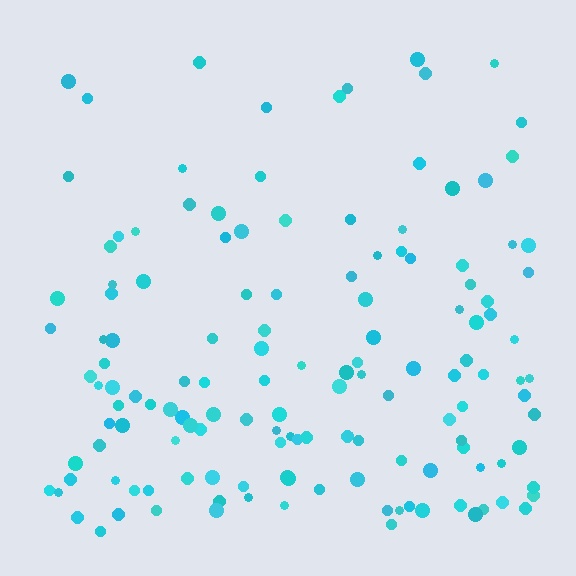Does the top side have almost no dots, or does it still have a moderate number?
Still a moderate number, just noticeably fewer than the bottom.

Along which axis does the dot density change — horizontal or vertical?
Vertical.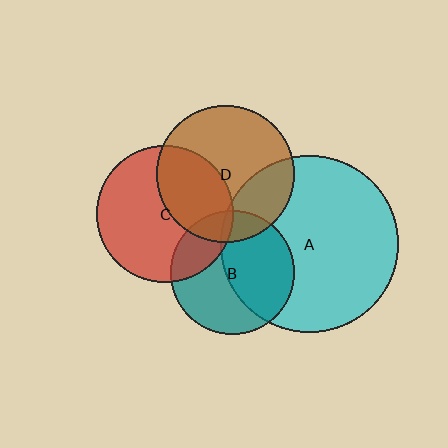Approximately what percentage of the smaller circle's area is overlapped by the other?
Approximately 15%.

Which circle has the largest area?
Circle A (cyan).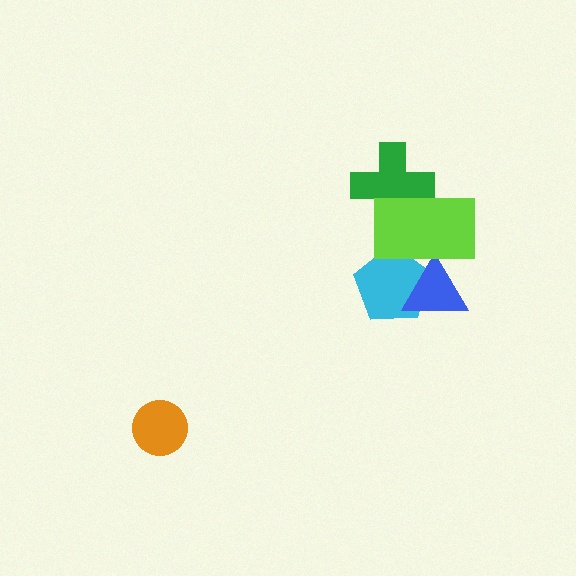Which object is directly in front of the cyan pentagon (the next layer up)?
The blue triangle is directly in front of the cyan pentagon.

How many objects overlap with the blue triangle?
2 objects overlap with the blue triangle.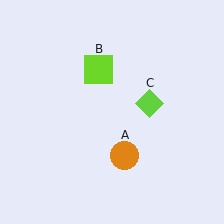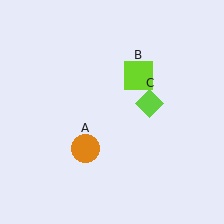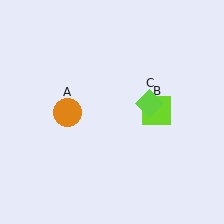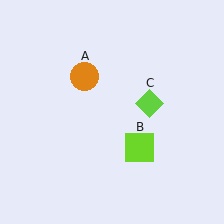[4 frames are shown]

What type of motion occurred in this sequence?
The orange circle (object A), lime square (object B) rotated clockwise around the center of the scene.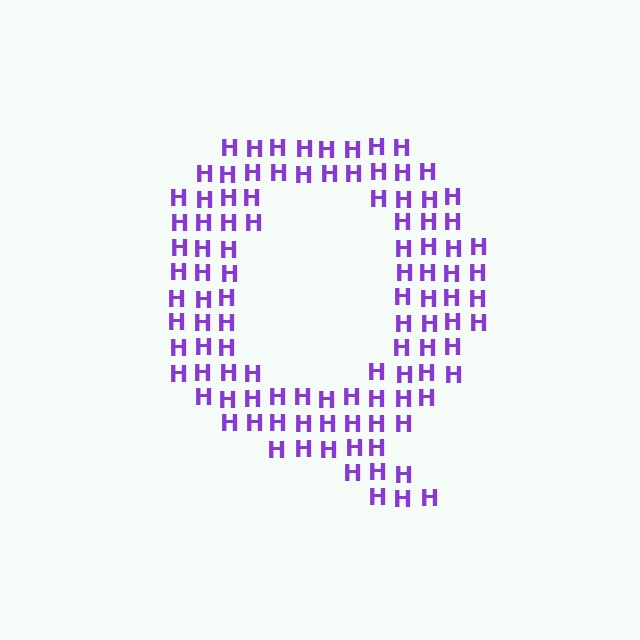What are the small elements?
The small elements are letter H's.